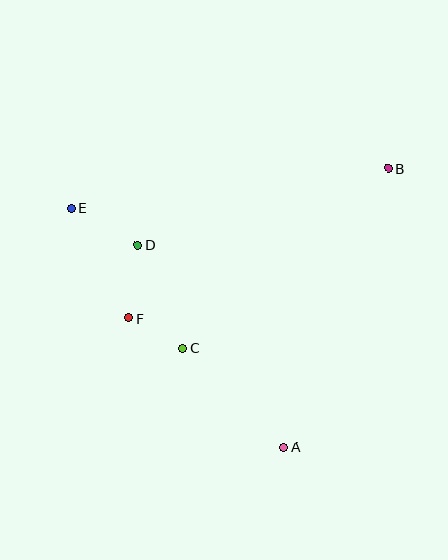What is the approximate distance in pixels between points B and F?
The distance between B and F is approximately 300 pixels.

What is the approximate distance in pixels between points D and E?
The distance between D and E is approximately 76 pixels.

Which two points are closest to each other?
Points C and F are closest to each other.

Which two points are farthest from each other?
Points A and E are farthest from each other.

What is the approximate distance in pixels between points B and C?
The distance between B and C is approximately 273 pixels.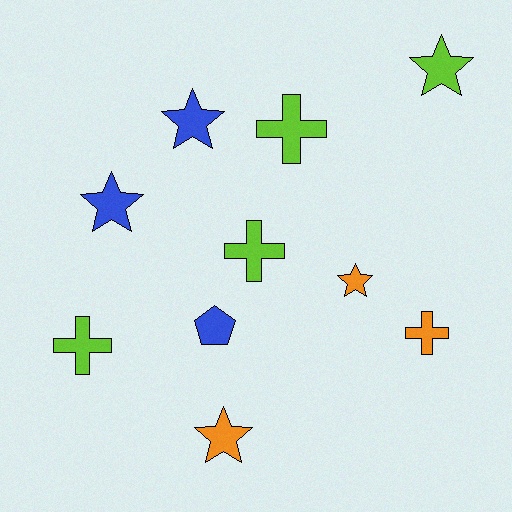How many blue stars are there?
There are 2 blue stars.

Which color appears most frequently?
Lime, with 4 objects.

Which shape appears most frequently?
Star, with 5 objects.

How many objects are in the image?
There are 10 objects.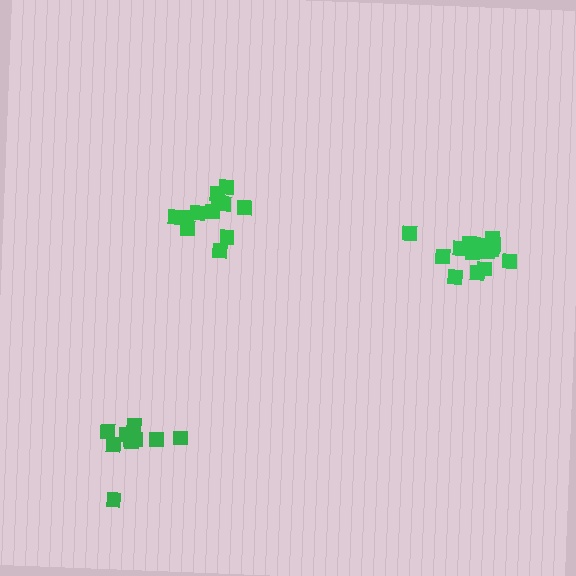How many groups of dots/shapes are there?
There are 3 groups.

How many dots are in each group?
Group 1: 13 dots, Group 2: 10 dots, Group 3: 14 dots (37 total).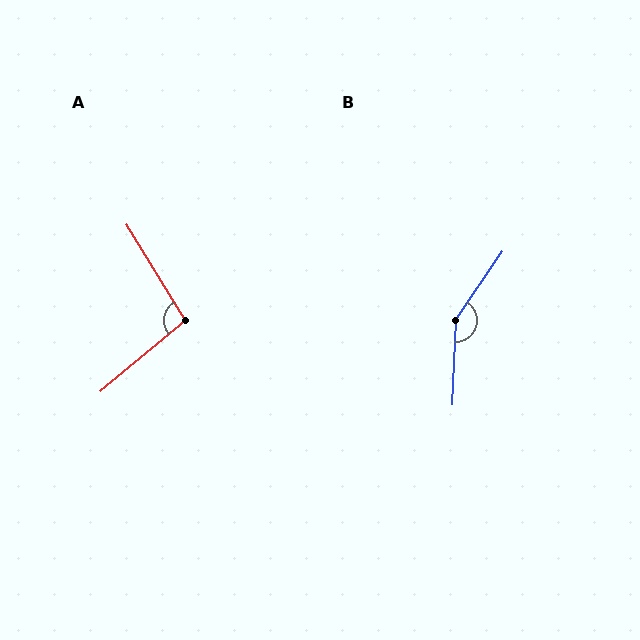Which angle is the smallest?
A, at approximately 98 degrees.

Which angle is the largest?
B, at approximately 147 degrees.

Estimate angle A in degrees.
Approximately 98 degrees.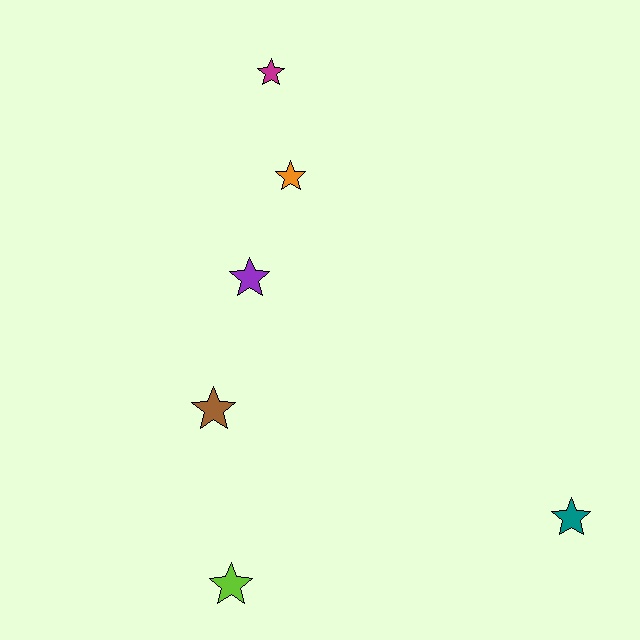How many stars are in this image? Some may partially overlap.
There are 6 stars.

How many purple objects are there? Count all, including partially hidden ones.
There is 1 purple object.